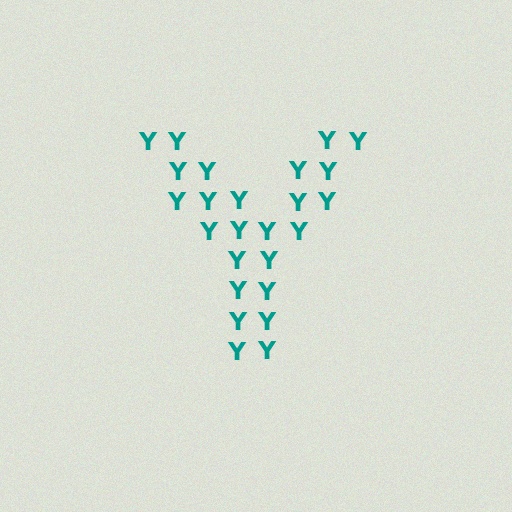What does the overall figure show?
The overall figure shows the letter Y.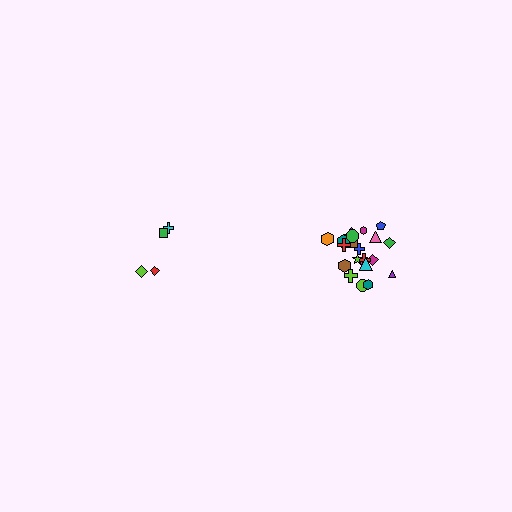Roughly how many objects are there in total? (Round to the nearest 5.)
Roughly 25 objects in total.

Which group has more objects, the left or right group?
The right group.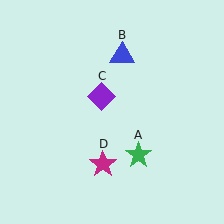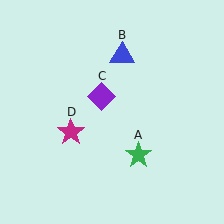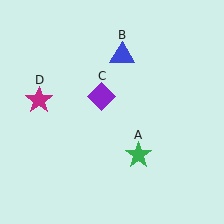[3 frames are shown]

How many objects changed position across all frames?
1 object changed position: magenta star (object D).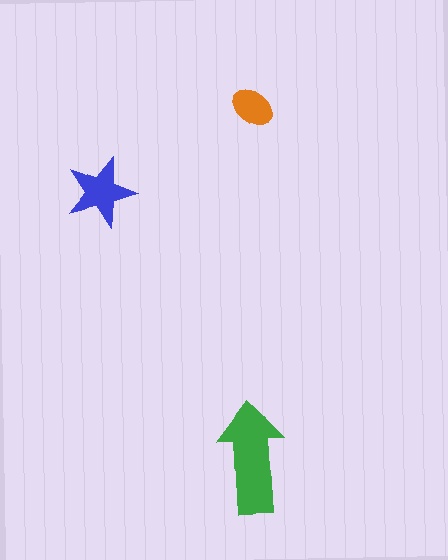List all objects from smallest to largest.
The orange ellipse, the blue star, the green arrow.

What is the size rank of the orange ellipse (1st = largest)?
3rd.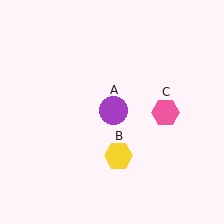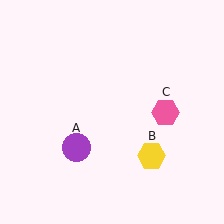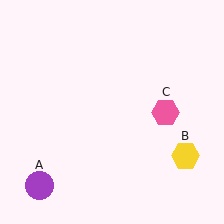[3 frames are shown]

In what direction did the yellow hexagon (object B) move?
The yellow hexagon (object B) moved right.